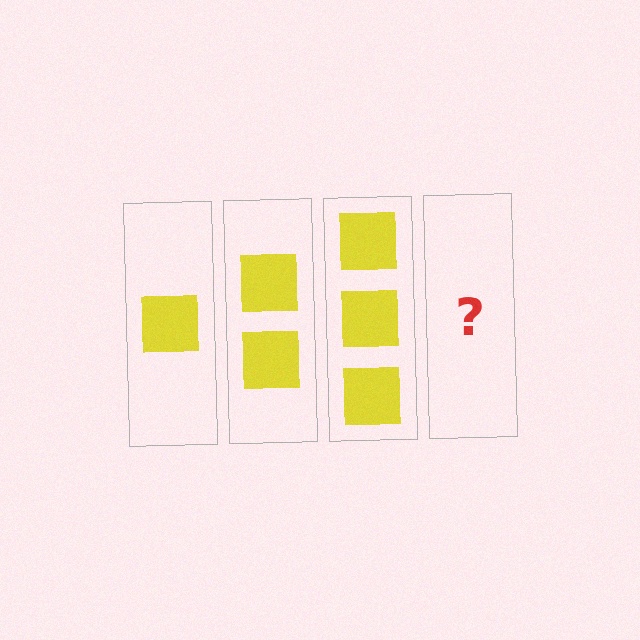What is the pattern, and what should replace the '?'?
The pattern is that each step adds one more square. The '?' should be 4 squares.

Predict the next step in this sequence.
The next step is 4 squares.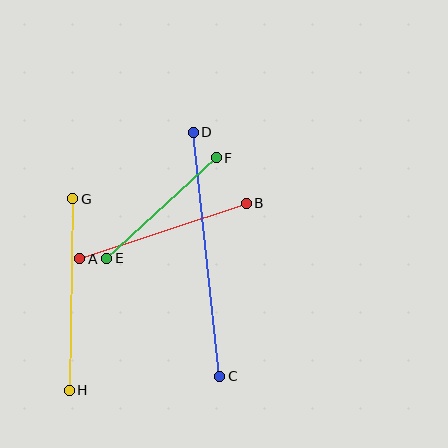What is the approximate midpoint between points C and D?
The midpoint is at approximately (206, 254) pixels.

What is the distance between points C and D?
The distance is approximately 246 pixels.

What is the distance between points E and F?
The distance is approximately 149 pixels.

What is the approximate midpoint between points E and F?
The midpoint is at approximately (161, 208) pixels.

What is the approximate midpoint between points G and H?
The midpoint is at approximately (71, 295) pixels.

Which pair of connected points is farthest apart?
Points C and D are farthest apart.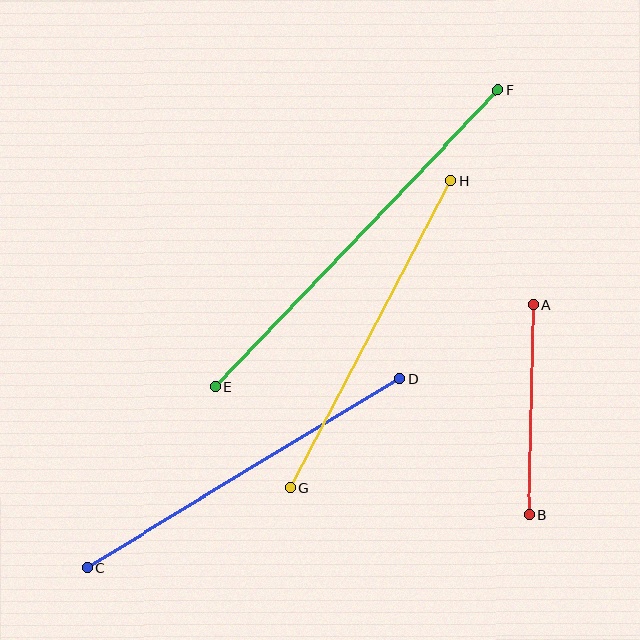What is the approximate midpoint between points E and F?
The midpoint is at approximately (357, 239) pixels.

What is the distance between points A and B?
The distance is approximately 210 pixels.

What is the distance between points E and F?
The distance is approximately 410 pixels.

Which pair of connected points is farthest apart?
Points E and F are farthest apart.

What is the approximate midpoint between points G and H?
The midpoint is at approximately (371, 334) pixels.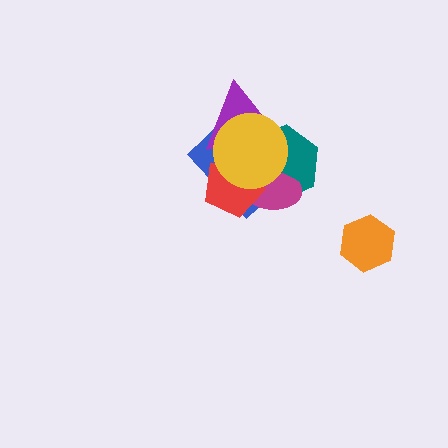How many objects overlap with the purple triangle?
4 objects overlap with the purple triangle.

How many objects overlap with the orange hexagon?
0 objects overlap with the orange hexagon.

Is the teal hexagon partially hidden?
Yes, it is partially covered by another shape.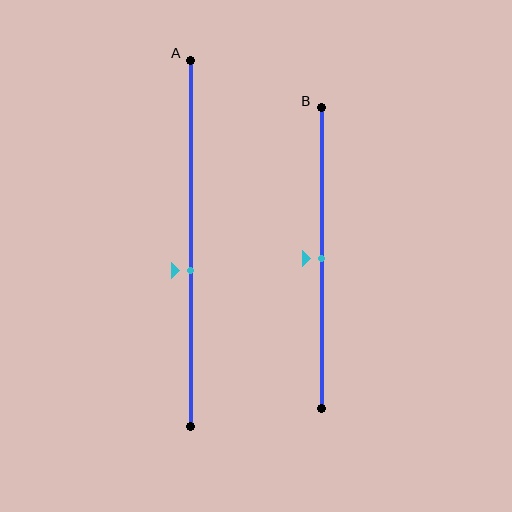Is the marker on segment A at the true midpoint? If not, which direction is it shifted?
No, the marker on segment A is shifted downward by about 7% of the segment length.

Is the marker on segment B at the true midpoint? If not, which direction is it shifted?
Yes, the marker on segment B is at the true midpoint.